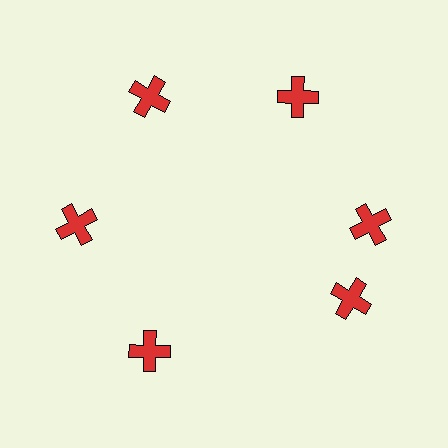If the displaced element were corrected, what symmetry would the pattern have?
It would have 6-fold rotational symmetry — the pattern would map onto itself every 60 degrees.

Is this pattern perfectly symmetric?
No. The 6 red crosses are arranged in a ring, but one element near the 5 o'clock position is rotated out of alignment along the ring, breaking the 6-fold rotational symmetry.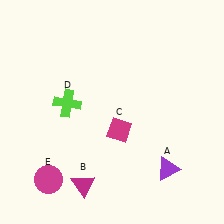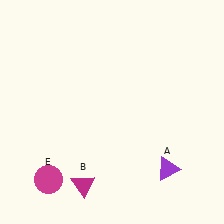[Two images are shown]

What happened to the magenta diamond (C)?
The magenta diamond (C) was removed in Image 2. It was in the bottom-right area of Image 1.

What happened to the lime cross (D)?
The lime cross (D) was removed in Image 2. It was in the top-left area of Image 1.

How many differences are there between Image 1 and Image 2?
There are 2 differences between the two images.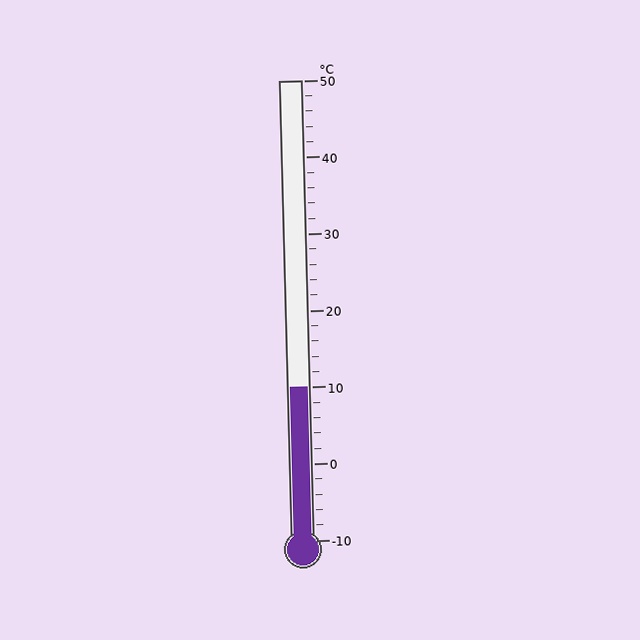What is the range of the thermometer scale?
The thermometer scale ranges from -10°C to 50°C.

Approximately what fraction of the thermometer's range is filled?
The thermometer is filled to approximately 35% of its range.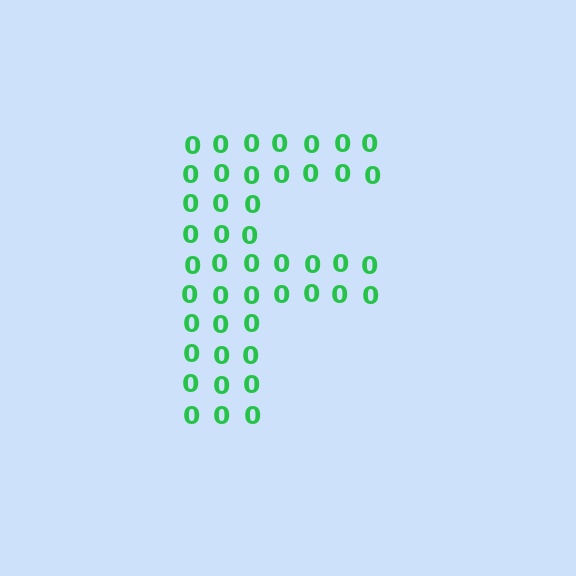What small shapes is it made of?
It is made of small digit 0's.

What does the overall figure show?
The overall figure shows the letter F.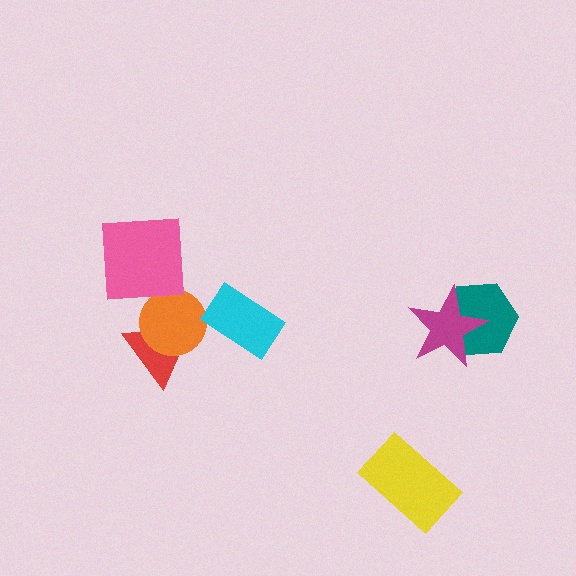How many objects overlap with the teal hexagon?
1 object overlaps with the teal hexagon.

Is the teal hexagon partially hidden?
Yes, it is partially covered by another shape.